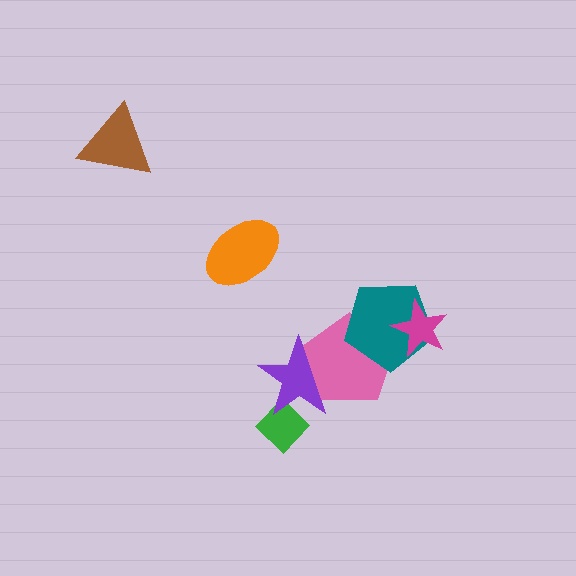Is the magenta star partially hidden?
No, no other shape covers it.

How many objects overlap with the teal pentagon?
2 objects overlap with the teal pentagon.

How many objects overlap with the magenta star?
1 object overlaps with the magenta star.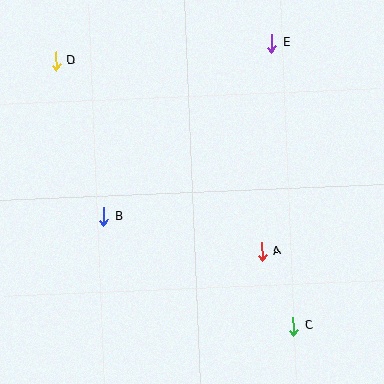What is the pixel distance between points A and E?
The distance between A and E is 209 pixels.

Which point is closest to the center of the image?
Point A at (262, 251) is closest to the center.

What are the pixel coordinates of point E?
Point E is at (272, 43).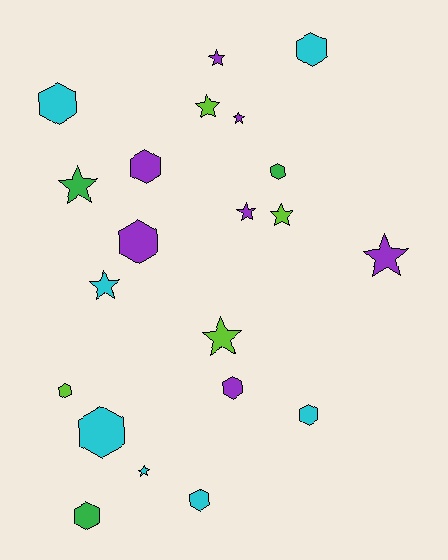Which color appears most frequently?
Cyan, with 7 objects.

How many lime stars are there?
There are 3 lime stars.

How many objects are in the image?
There are 21 objects.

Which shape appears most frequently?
Hexagon, with 11 objects.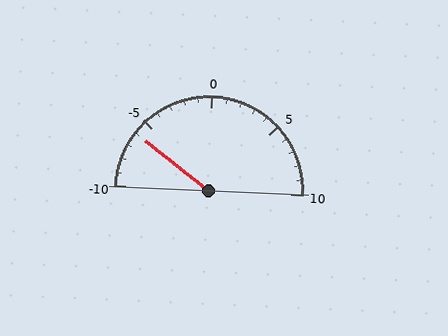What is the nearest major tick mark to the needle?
The nearest major tick mark is -5.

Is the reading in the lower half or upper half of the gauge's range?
The reading is in the lower half of the range (-10 to 10).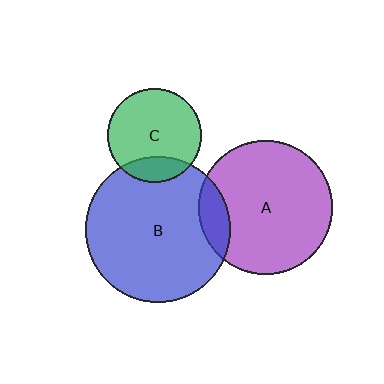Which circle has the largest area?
Circle B (blue).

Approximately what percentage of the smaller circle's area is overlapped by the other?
Approximately 20%.